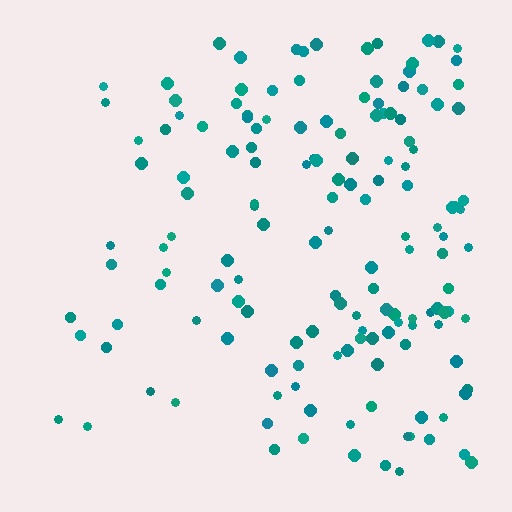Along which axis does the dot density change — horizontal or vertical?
Horizontal.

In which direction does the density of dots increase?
From left to right, with the right side densest.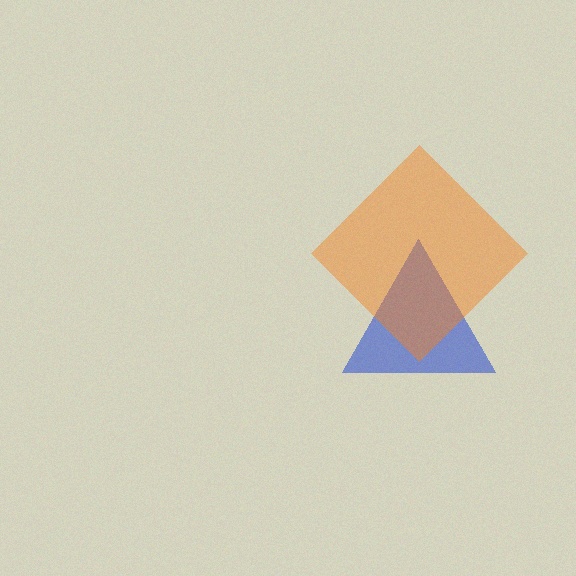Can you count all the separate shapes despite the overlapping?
Yes, there are 2 separate shapes.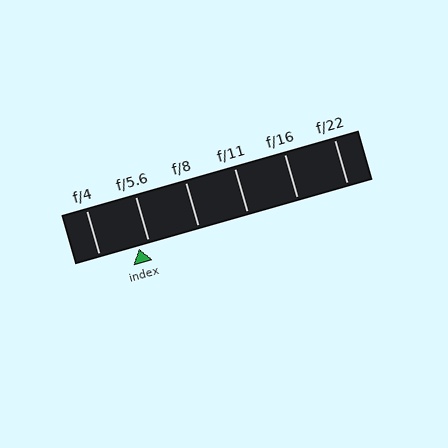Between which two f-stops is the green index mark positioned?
The index mark is between f/4 and f/5.6.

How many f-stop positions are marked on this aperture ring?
There are 6 f-stop positions marked.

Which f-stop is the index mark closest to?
The index mark is closest to f/5.6.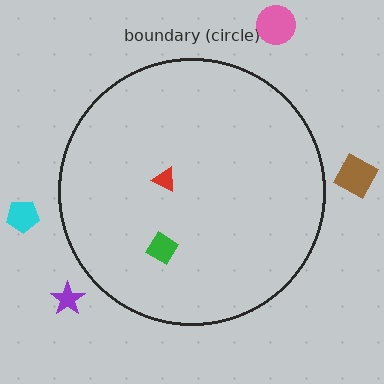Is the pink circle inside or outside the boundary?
Outside.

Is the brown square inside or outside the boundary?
Outside.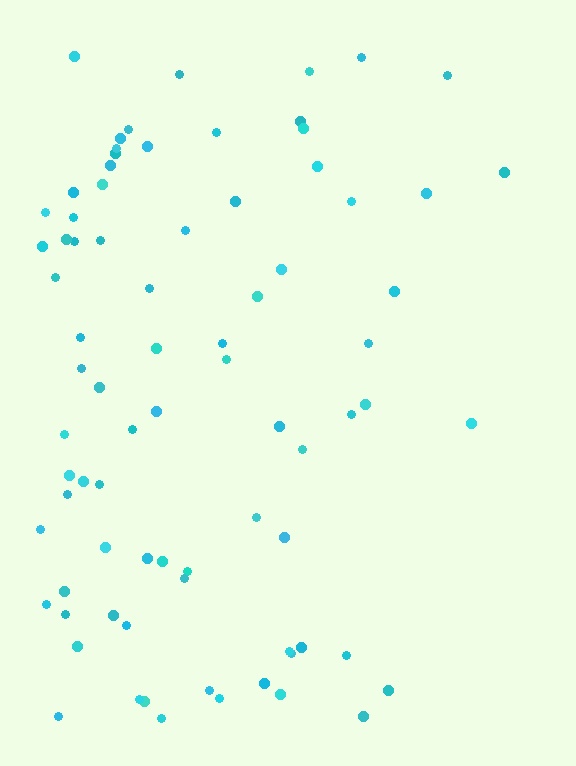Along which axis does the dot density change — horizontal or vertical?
Horizontal.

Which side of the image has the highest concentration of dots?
The left.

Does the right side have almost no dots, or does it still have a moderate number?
Still a moderate number, just noticeably fewer than the left.